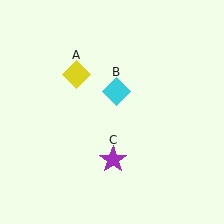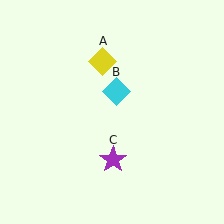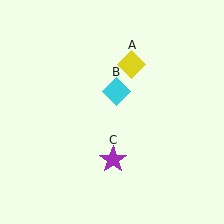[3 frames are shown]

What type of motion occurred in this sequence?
The yellow diamond (object A) rotated clockwise around the center of the scene.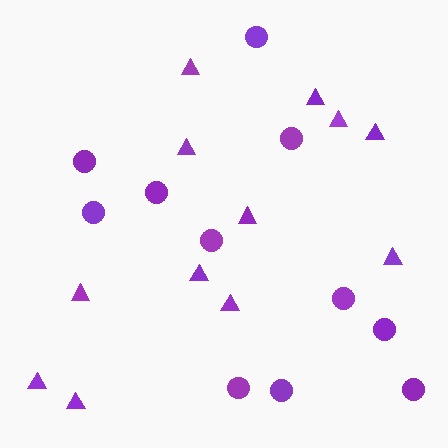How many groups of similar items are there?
There are 2 groups: one group of triangles (12) and one group of circles (11).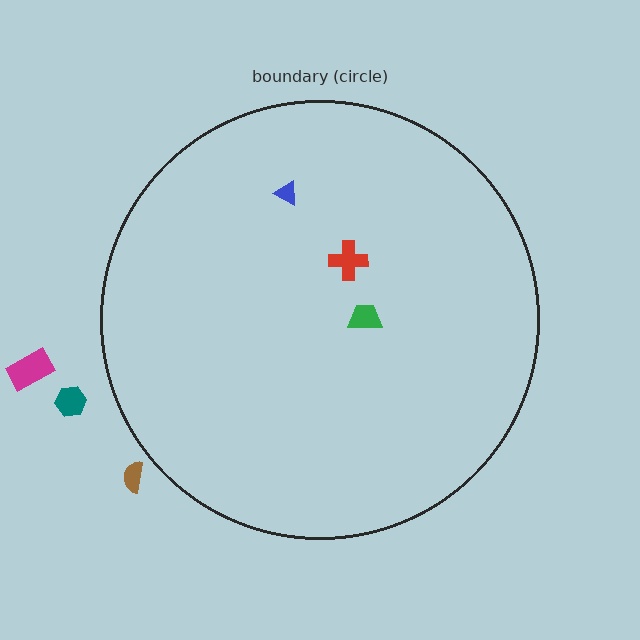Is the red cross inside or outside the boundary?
Inside.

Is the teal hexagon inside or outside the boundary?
Outside.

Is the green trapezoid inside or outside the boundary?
Inside.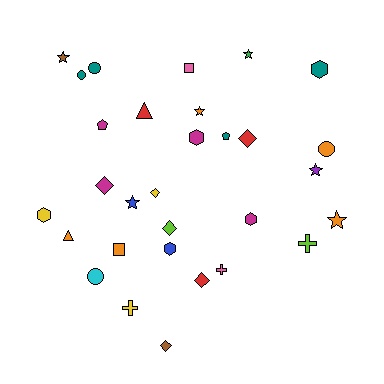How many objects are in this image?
There are 30 objects.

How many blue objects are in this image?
There are 2 blue objects.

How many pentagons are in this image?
There are 2 pentagons.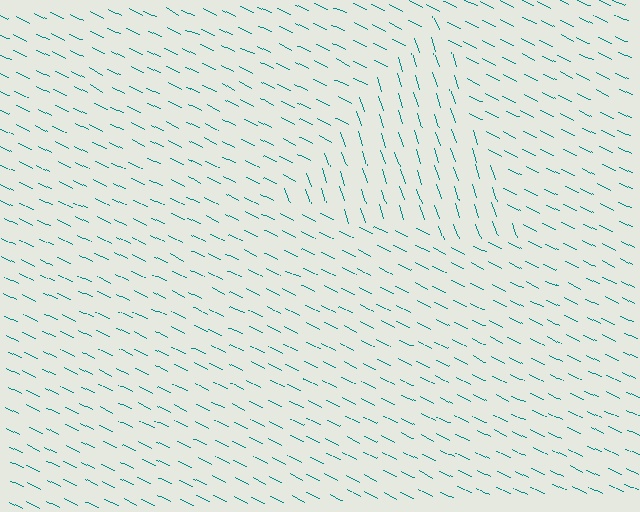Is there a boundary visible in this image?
Yes, there is a texture boundary formed by a change in line orientation.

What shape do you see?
I see a triangle.